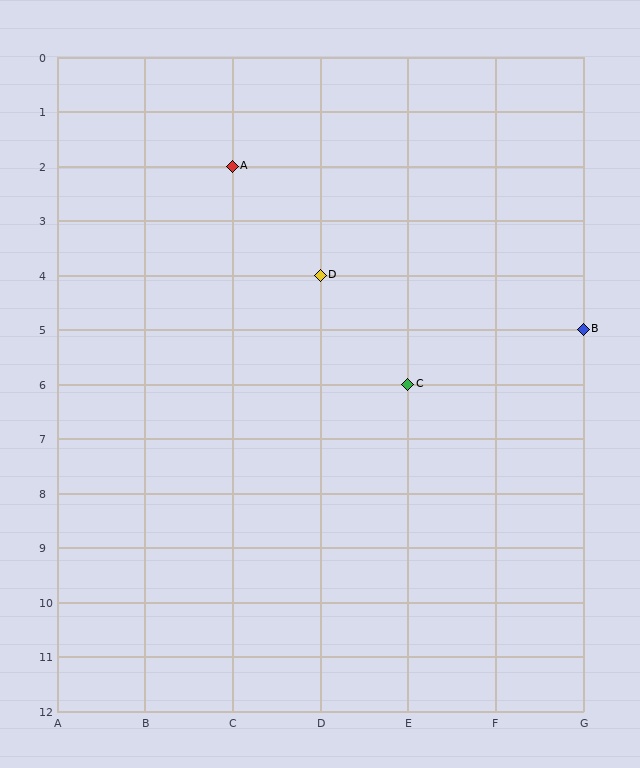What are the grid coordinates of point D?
Point D is at grid coordinates (D, 4).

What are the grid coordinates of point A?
Point A is at grid coordinates (C, 2).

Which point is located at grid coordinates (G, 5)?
Point B is at (G, 5).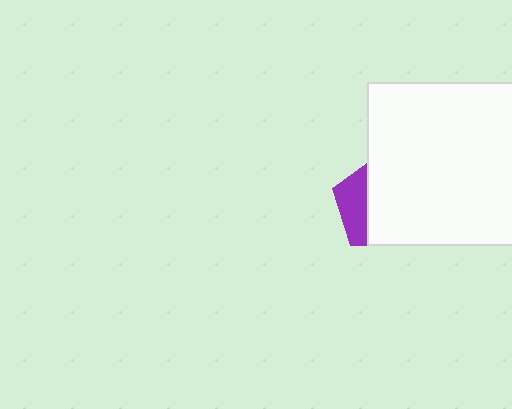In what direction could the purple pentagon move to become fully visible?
The purple pentagon could move left. That would shift it out from behind the white square entirely.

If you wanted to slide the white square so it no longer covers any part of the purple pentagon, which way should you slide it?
Slide it right — that is the most direct way to separate the two shapes.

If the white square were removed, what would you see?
You would see the complete purple pentagon.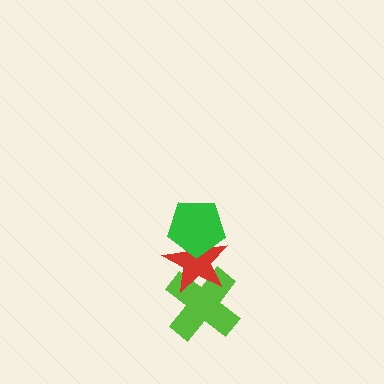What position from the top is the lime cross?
The lime cross is 3rd from the top.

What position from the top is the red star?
The red star is 2nd from the top.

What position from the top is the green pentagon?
The green pentagon is 1st from the top.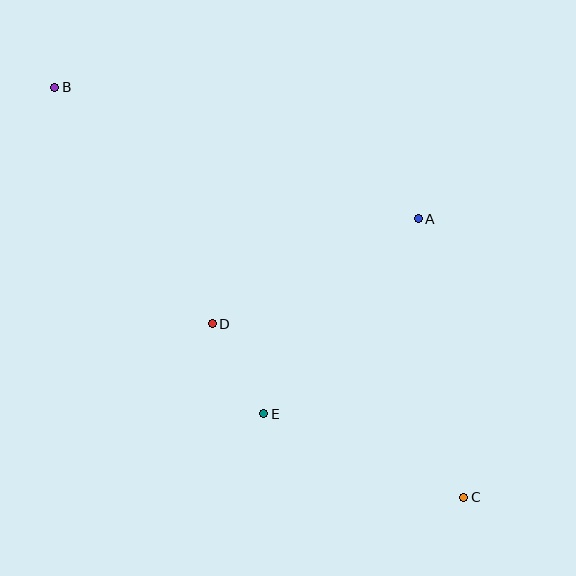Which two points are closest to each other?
Points D and E are closest to each other.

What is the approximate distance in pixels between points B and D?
The distance between B and D is approximately 284 pixels.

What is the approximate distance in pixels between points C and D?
The distance between C and D is approximately 305 pixels.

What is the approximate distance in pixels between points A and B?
The distance between A and B is approximately 387 pixels.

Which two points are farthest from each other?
Points B and C are farthest from each other.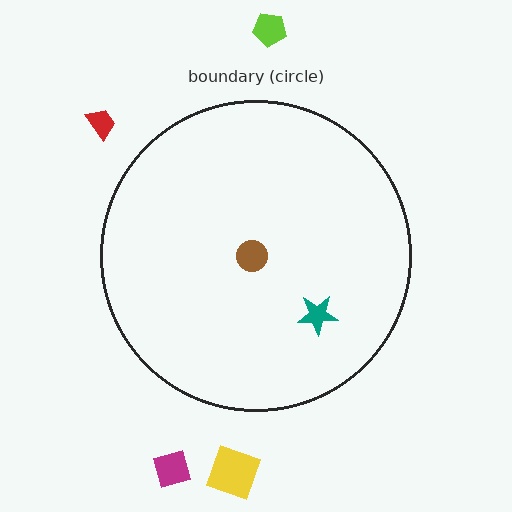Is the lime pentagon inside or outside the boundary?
Outside.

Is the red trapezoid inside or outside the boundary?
Outside.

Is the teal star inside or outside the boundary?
Inside.